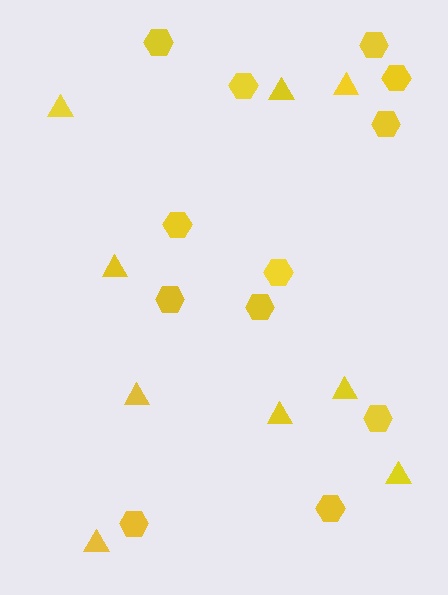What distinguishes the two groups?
There are 2 groups: one group of triangles (9) and one group of hexagons (12).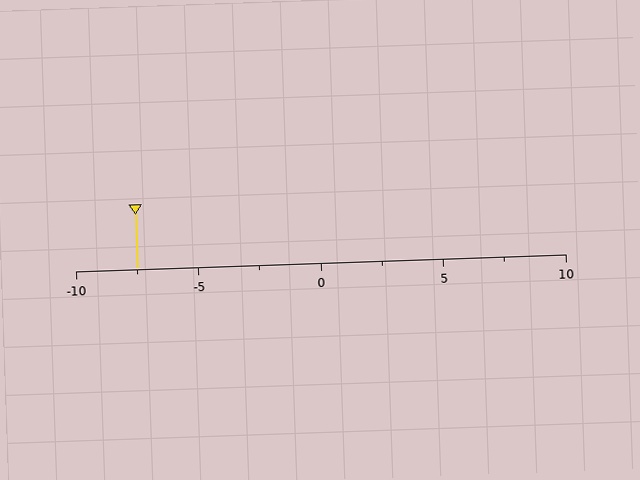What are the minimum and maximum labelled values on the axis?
The axis runs from -10 to 10.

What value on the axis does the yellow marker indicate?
The marker indicates approximately -7.5.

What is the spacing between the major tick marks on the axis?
The major ticks are spaced 5 apart.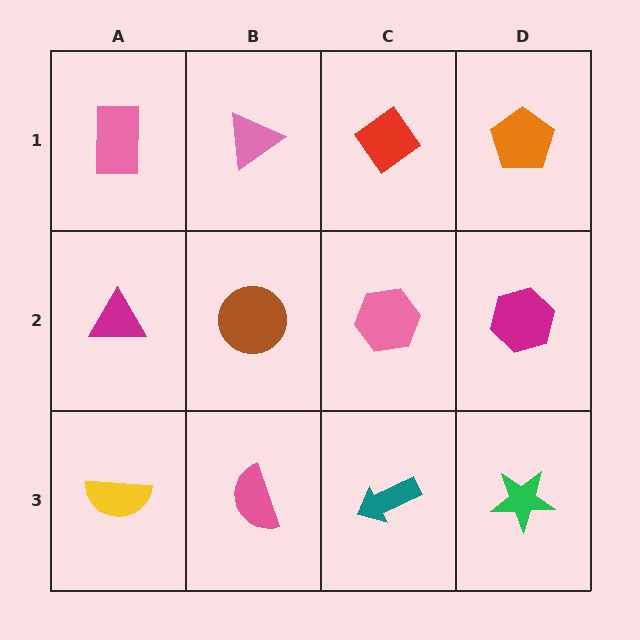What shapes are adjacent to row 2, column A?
A pink rectangle (row 1, column A), a yellow semicircle (row 3, column A), a brown circle (row 2, column B).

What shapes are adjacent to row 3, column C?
A pink hexagon (row 2, column C), a pink semicircle (row 3, column B), a green star (row 3, column D).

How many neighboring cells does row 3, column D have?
2.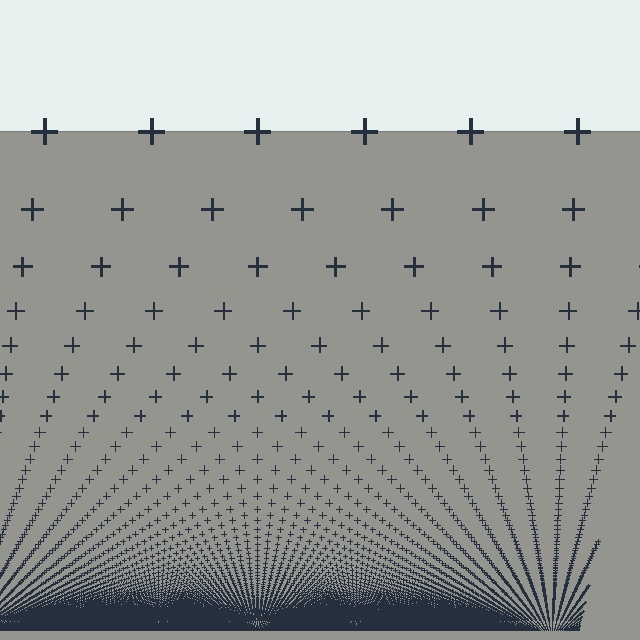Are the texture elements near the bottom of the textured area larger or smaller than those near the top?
Smaller. The gradient is inverted — elements near the bottom are smaller and denser.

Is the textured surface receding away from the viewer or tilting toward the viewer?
The surface appears to tilt toward the viewer. Texture elements get larger and sparser toward the top.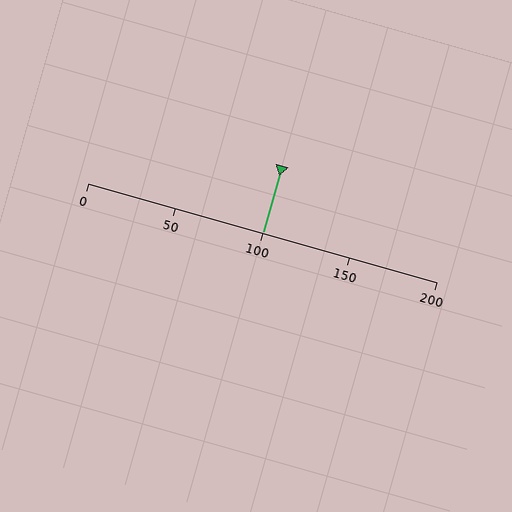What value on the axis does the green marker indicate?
The marker indicates approximately 100.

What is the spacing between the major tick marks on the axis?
The major ticks are spaced 50 apart.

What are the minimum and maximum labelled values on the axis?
The axis runs from 0 to 200.